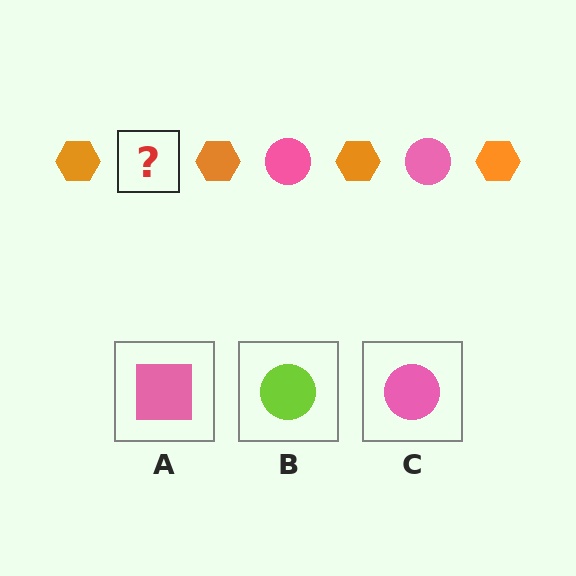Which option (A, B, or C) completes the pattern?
C.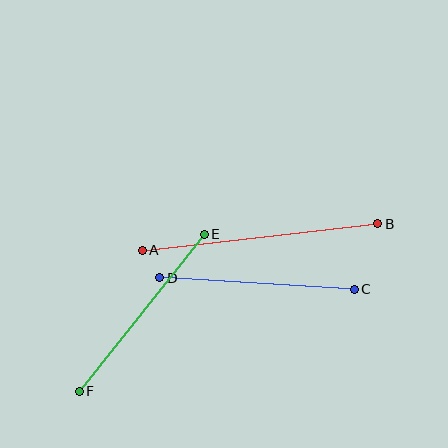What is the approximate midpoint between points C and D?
The midpoint is at approximately (257, 284) pixels.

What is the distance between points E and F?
The distance is approximately 201 pixels.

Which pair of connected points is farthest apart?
Points A and B are farthest apart.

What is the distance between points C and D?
The distance is approximately 195 pixels.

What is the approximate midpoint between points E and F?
The midpoint is at approximately (142, 313) pixels.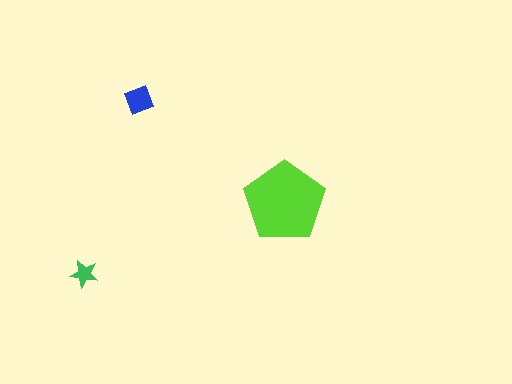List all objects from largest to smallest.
The lime pentagon, the blue diamond, the green star.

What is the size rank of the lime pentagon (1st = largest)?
1st.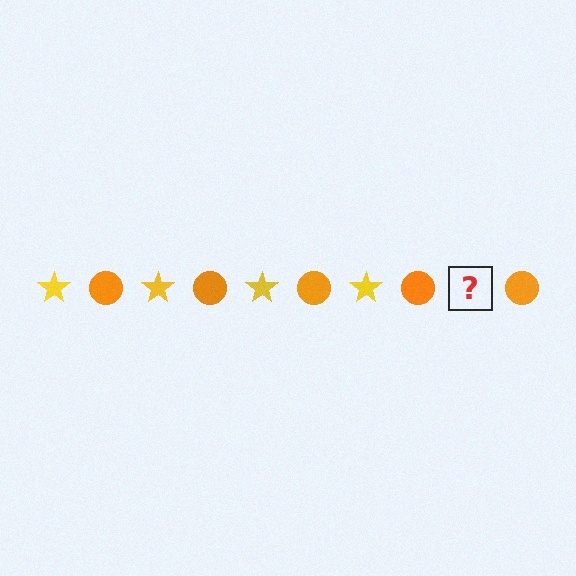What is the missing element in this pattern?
The missing element is a yellow star.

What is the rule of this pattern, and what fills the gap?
The rule is that the pattern alternates between yellow star and orange circle. The gap should be filled with a yellow star.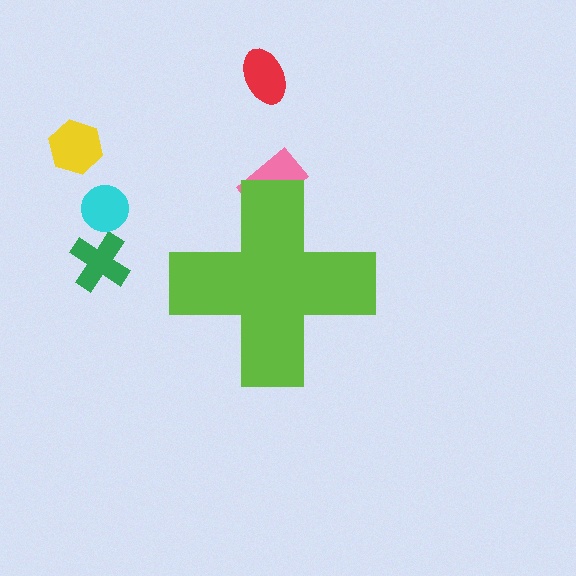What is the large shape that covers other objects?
A lime cross.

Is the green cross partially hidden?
No, the green cross is fully visible.